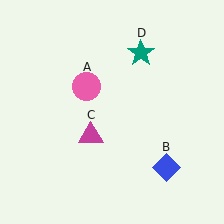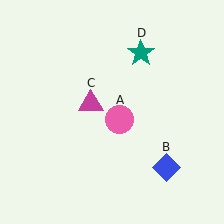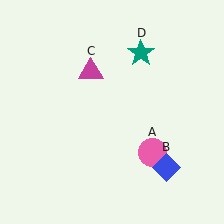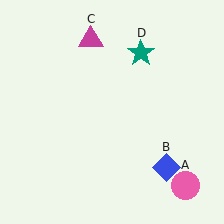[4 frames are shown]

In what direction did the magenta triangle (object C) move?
The magenta triangle (object C) moved up.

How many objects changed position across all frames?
2 objects changed position: pink circle (object A), magenta triangle (object C).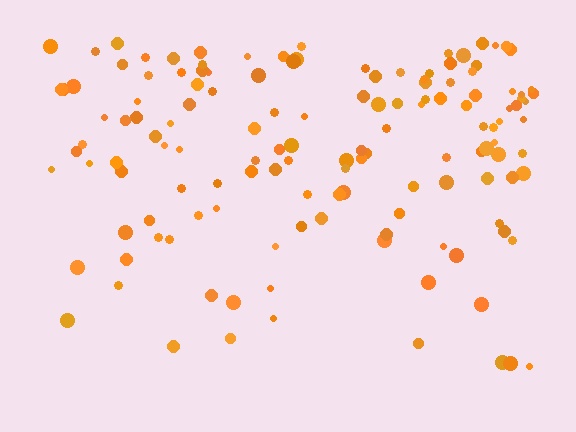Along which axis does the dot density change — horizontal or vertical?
Vertical.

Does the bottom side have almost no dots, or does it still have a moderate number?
Still a moderate number, just noticeably fewer than the top.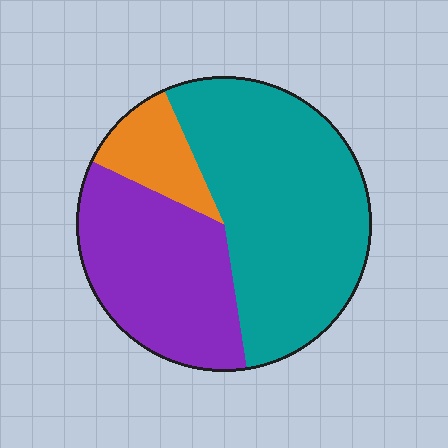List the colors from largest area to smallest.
From largest to smallest: teal, purple, orange.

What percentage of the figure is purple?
Purple covers 35% of the figure.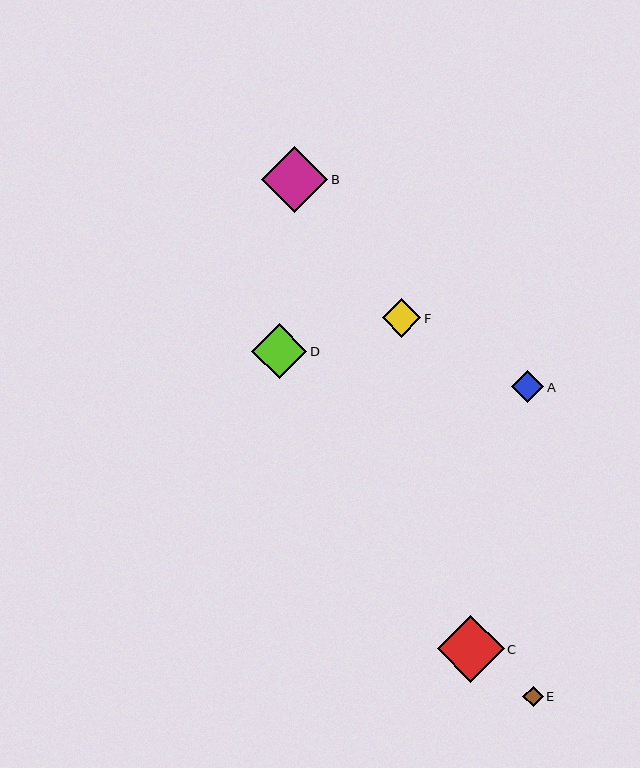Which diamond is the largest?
Diamond C is the largest with a size of approximately 67 pixels.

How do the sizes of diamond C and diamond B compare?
Diamond C and diamond B are approximately the same size.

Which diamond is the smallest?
Diamond E is the smallest with a size of approximately 21 pixels.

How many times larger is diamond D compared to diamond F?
Diamond D is approximately 1.4 times the size of diamond F.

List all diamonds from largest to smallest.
From largest to smallest: C, B, D, F, A, E.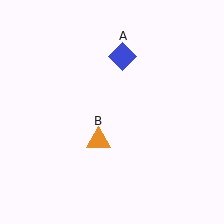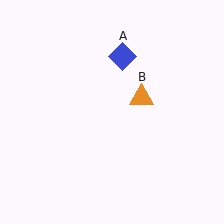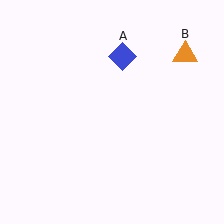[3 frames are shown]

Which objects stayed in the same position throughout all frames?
Blue diamond (object A) remained stationary.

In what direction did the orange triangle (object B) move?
The orange triangle (object B) moved up and to the right.